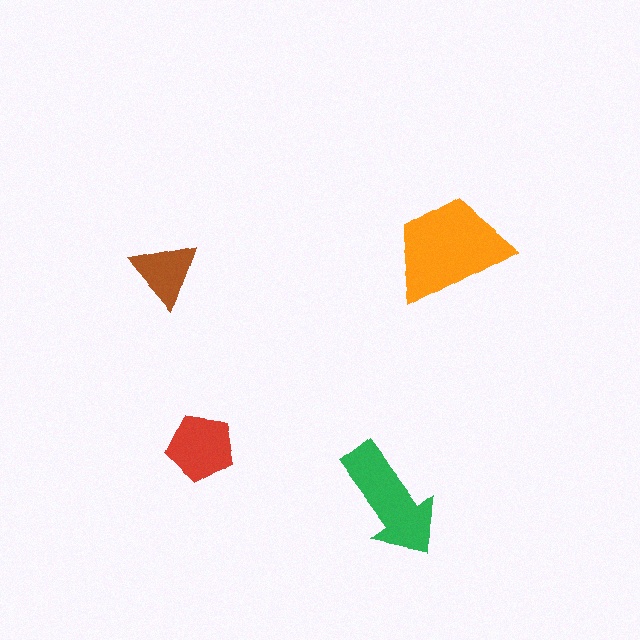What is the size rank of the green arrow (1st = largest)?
2nd.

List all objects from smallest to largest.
The brown triangle, the red pentagon, the green arrow, the orange trapezoid.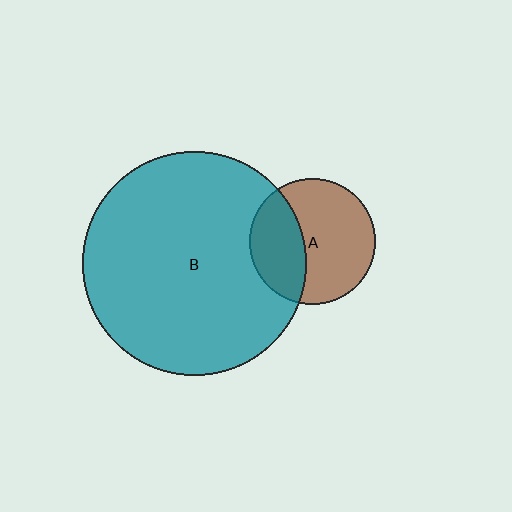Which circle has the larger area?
Circle B (teal).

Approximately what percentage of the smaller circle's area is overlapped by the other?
Approximately 35%.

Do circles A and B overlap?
Yes.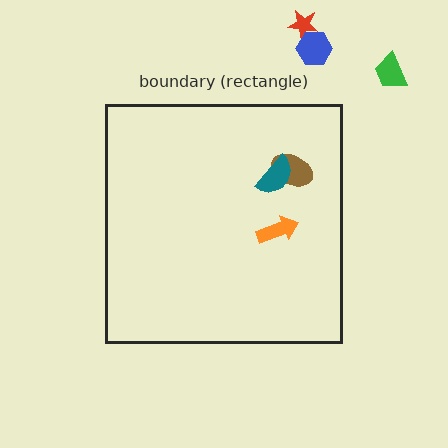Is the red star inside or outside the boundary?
Outside.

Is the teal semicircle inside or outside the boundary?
Inside.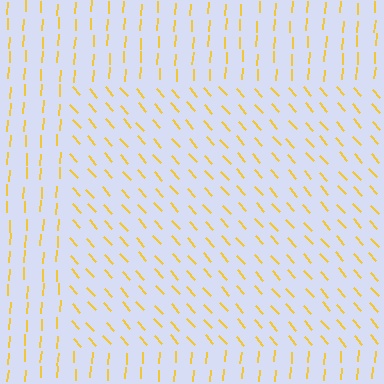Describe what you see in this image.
The image is filled with small yellow line segments. A rectangle region in the image has lines oriented differently from the surrounding lines, creating a visible texture boundary.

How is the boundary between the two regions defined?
The boundary is defined purely by a change in line orientation (approximately 45 degrees difference). All lines are the same color and thickness.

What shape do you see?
I see a rectangle.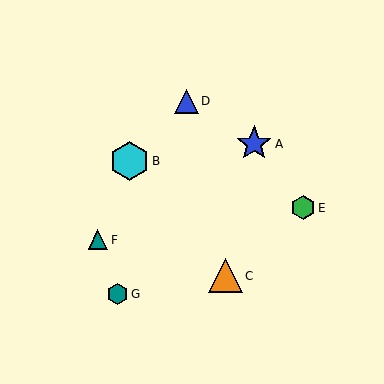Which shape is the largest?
The cyan hexagon (labeled B) is the largest.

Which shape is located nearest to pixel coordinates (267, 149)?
The blue star (labeled A) at (254, 144) is nearest to that location.